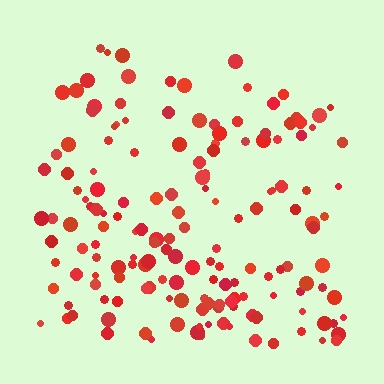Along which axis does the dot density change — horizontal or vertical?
Vertical.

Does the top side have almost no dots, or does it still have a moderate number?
Still a moderate number, just noticeably fewer than the bottom.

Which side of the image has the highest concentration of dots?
The bottom.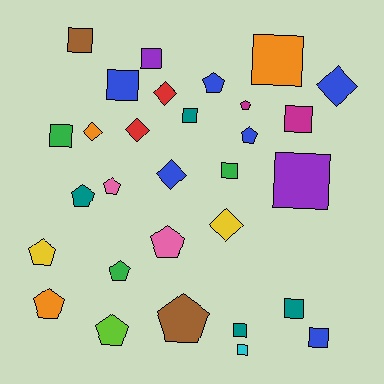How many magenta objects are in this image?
There are 2 magenta objects.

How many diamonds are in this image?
There are 6 diamonds.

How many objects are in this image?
There are 30 objects.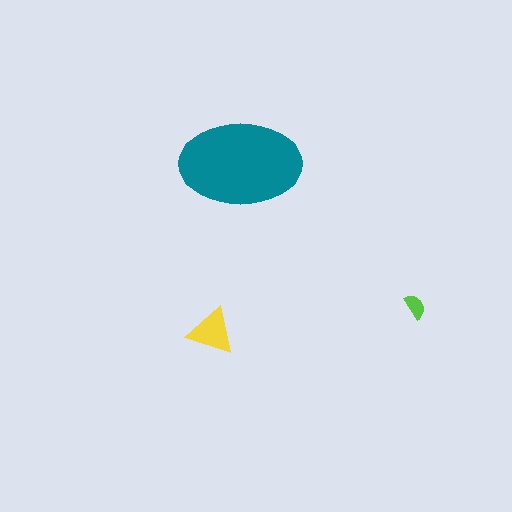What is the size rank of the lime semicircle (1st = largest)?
3rd.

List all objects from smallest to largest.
The lime semicircle, the yellow triangle, the teal ellipse.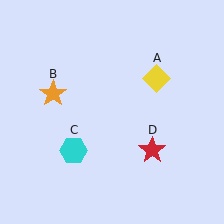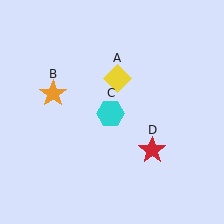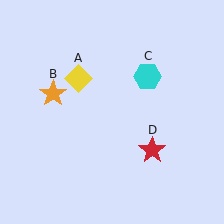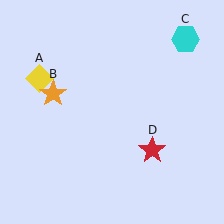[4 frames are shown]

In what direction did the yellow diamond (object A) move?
The yellow diamond (object A) moved left.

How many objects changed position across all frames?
2 objects changed position: yellow diamond (object A), cyan hexagon (object C).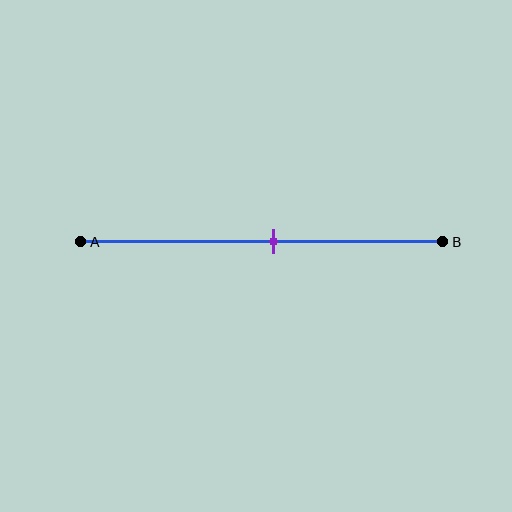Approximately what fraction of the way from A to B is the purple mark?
The purple mark is approximately 55% of the way from A to B.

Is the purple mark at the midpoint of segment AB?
No, the mark is at about 55% from A, not at the 50% midpoint.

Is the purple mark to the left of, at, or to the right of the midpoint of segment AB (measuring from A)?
The purple mark is to the right of the midpoint of segment AB.